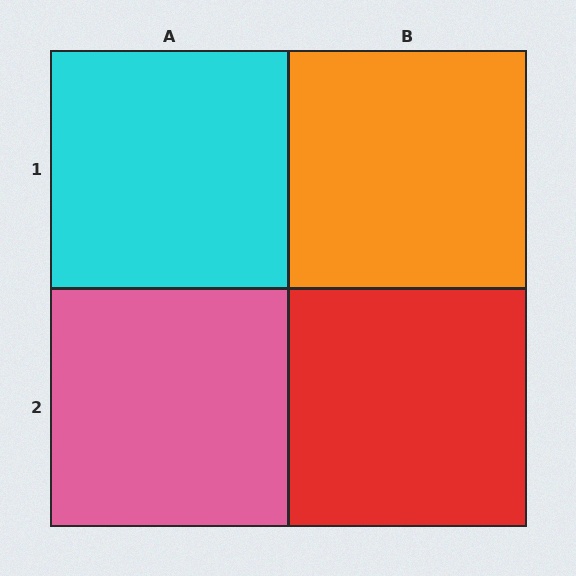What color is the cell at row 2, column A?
Pink.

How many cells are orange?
1 cell is orange.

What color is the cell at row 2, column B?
Red.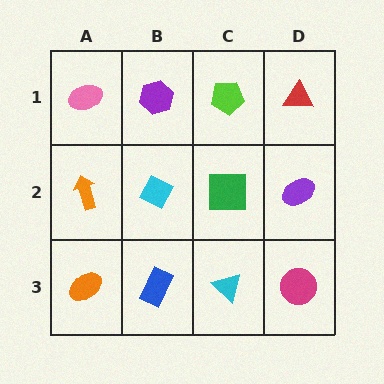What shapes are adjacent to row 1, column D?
A purple ellipse (row 2, column D), a lime pentagon (row 1, column C).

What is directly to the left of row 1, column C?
A purple hexagon.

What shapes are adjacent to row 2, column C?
A lime pentagon (row 1, column C), a cyan triangle (row 3, column C), a cyan diamond (row 2, column B), a purple ellipse (row 2, column D).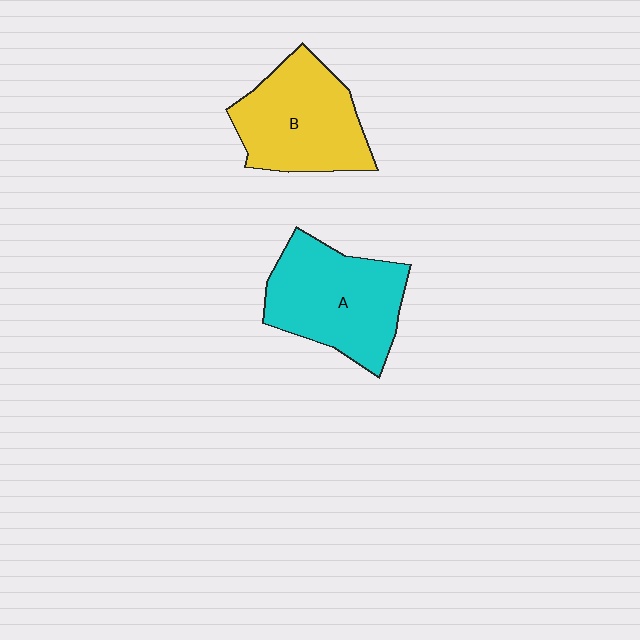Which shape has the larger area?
Shape A (cyan).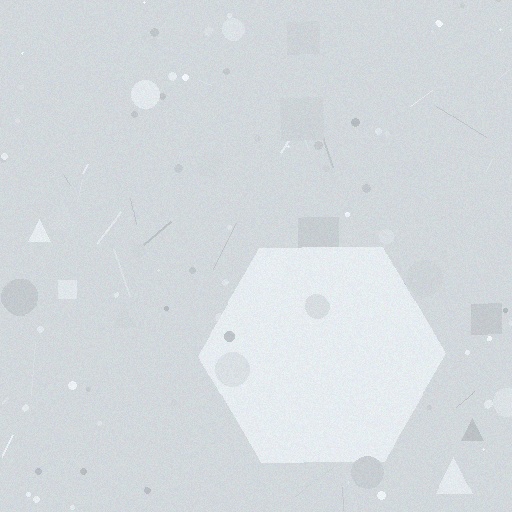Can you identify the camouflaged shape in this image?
The camouflaged shape is a hexagon.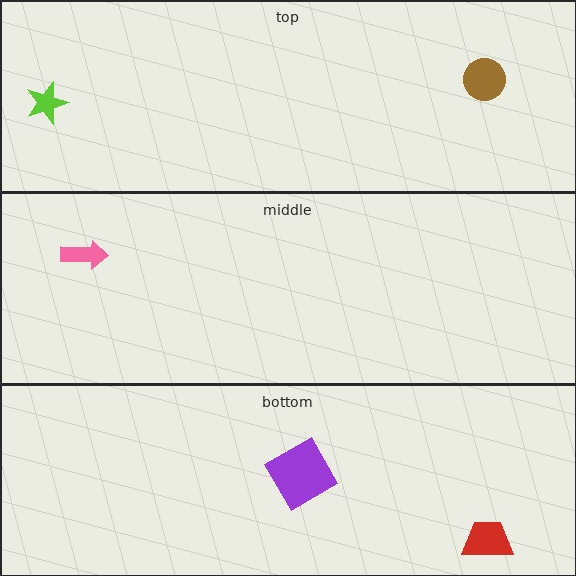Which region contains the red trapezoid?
The bottom region.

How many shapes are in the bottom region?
2.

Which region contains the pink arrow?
The middle region.